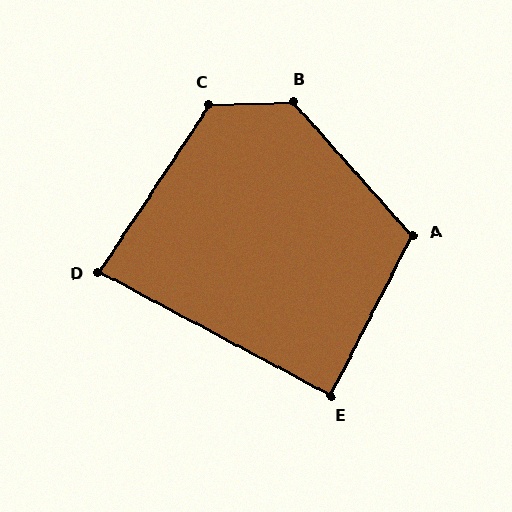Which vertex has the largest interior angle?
B, at approximately 130 degrees.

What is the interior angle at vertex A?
Approximately 111 degrees (obtuse).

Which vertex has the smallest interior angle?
D, at approximately 85 degrees.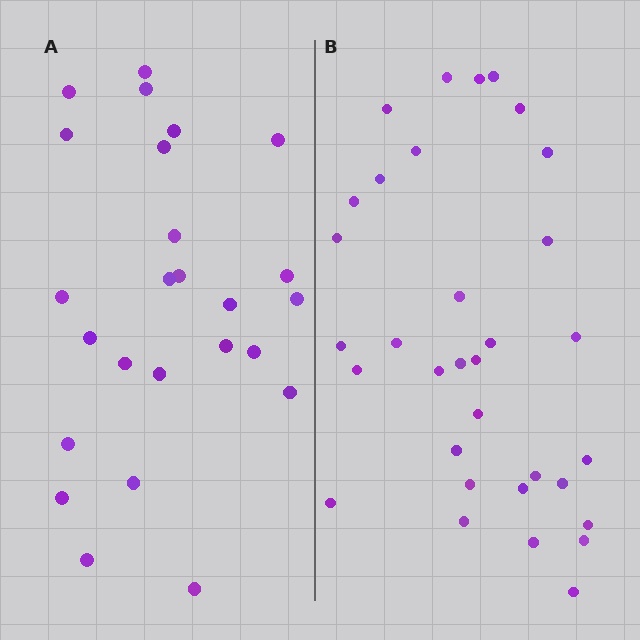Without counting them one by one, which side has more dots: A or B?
Region B (the right region) has more dots.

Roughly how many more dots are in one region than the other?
Region B has roughly 8 or so more dots than region A.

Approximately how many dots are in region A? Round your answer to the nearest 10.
About 20 dots. (The exact count is 25, which rounds to 20.)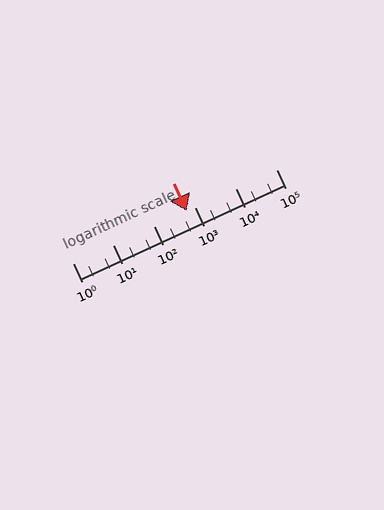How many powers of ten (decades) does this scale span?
The scale spans 5 decades, from 1 to 100000.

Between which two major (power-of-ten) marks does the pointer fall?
The pointer is between 100 and 1000.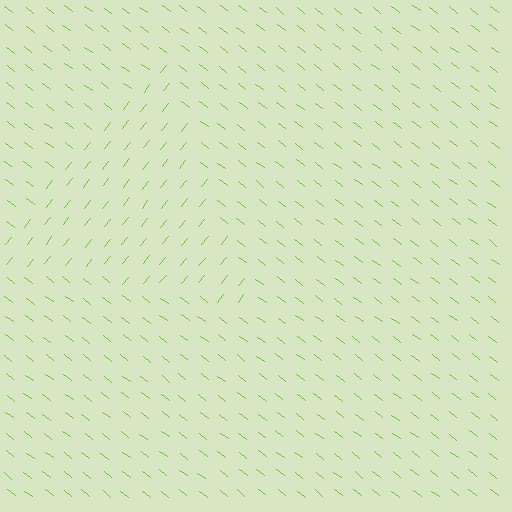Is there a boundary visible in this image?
Yes, there is a texture boundary formed by a change in line orientation.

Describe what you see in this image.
The image is filled with small lime line segments. A triangle region in the image has lines oriented differently from the surrounding lines, creating a visible texture boundary.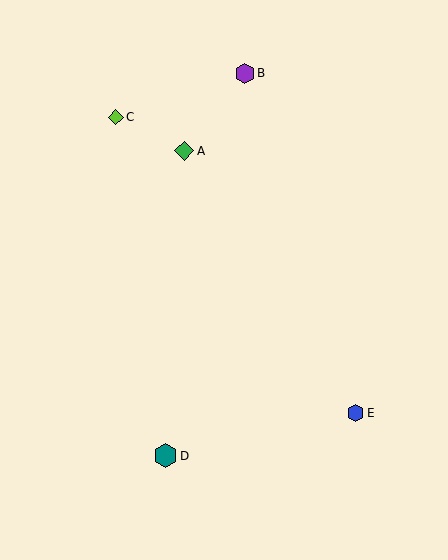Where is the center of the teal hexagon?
The center of the teal hexagon is at (165, 456).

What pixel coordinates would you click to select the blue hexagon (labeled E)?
Click at (355, 413) to select the blue hexagon E.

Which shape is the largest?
The teal hexagon (labeled D) is the largest.